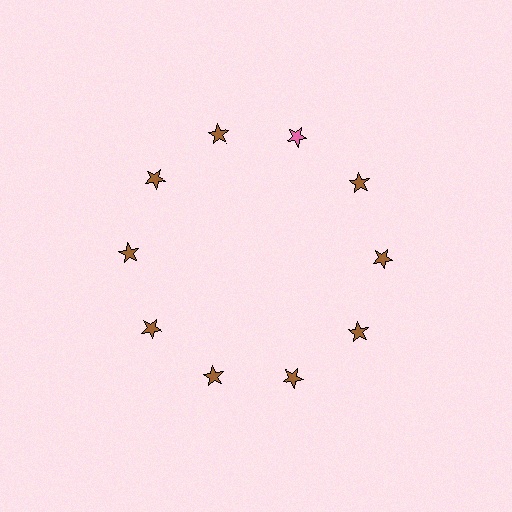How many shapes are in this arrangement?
There are 10 shapes arranged in a ring pattern.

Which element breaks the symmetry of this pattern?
The pink star at roughly the 1 o'clock position breaks the symmetry. All other shapes are brown stars.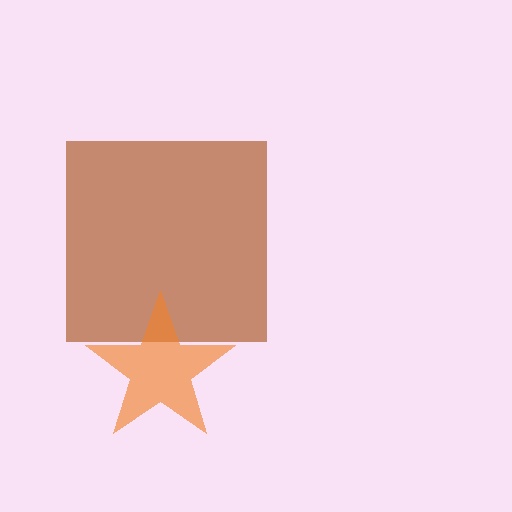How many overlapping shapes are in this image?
There are 2 overlapping shapes in the image.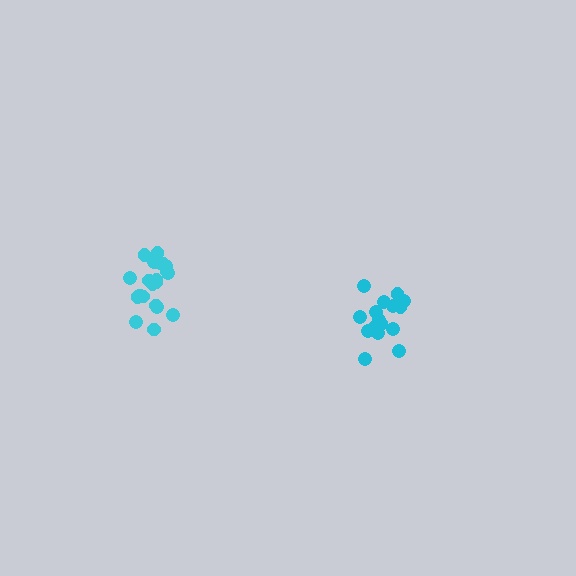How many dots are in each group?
Group 1: 17 dots, Group 2: 21 dots (38 total).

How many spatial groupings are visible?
There are 2 spatial groupings.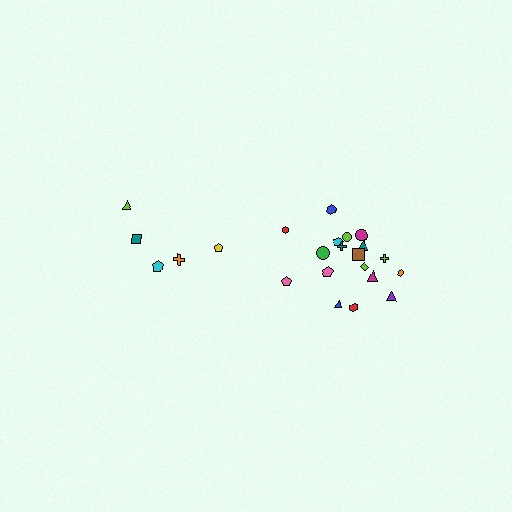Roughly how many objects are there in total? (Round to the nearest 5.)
Roughly 25 objects in total.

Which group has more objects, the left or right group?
The right group.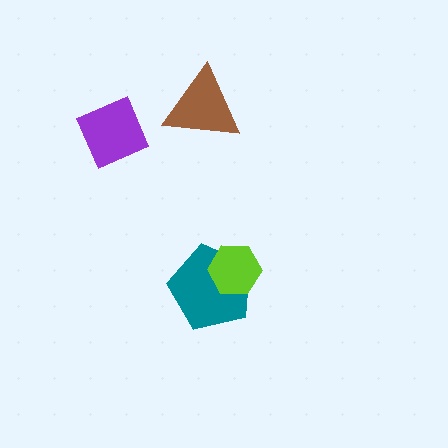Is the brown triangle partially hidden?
No, no other shape covers it.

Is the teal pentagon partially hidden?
Yes, it is partially covered by another shape.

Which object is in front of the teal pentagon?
The lime hexagon is in front of the teal pentagon.